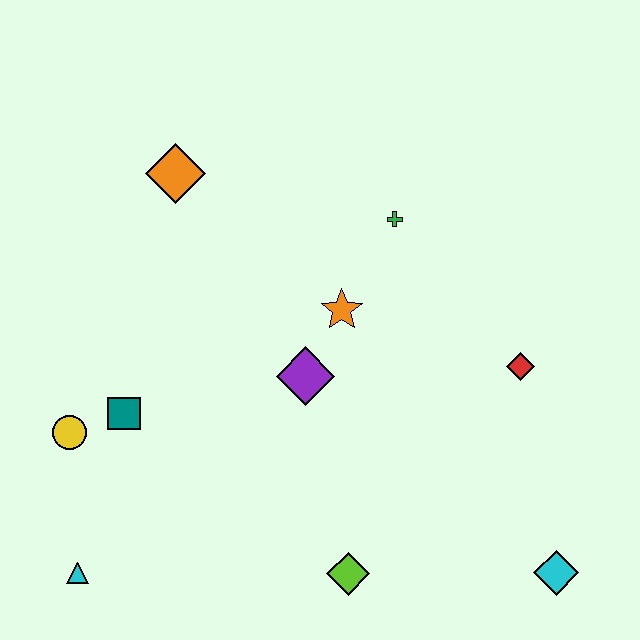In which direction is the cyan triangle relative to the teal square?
The cyan triangle is below the teal square.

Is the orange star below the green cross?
Yes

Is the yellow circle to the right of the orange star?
No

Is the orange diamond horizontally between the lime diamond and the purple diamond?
No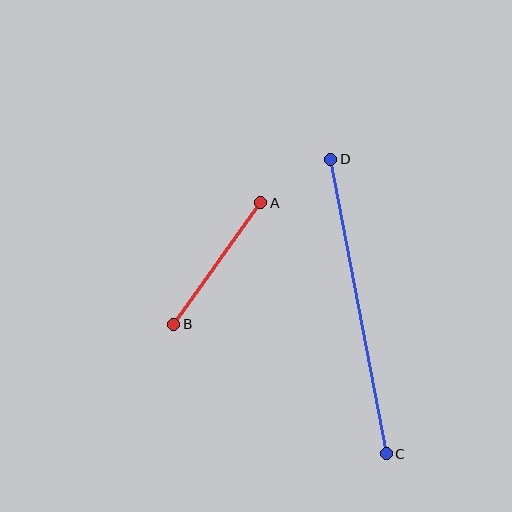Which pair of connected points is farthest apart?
Points C and D are farthest apart.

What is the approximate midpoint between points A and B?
The midpoint is at approximately (217, 263) pixels.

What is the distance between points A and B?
The distance is approximately 149 pixels.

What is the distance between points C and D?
The distance is approximately 300 pixels.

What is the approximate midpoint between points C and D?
The midpoint is at approximately (358, 307) pixels.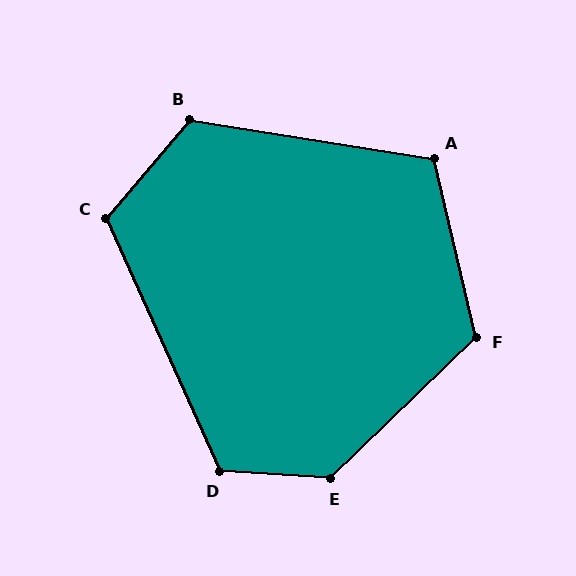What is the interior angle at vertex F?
Approximately 121 degrees (obtuse).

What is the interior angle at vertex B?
Approximately 121 degrees (obtuse).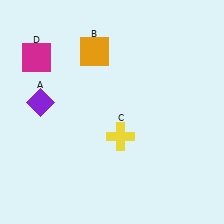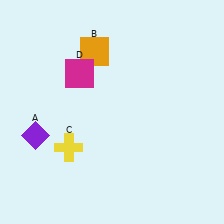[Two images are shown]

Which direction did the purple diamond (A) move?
The purple diamond (A) moved down.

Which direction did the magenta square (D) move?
The magenta square (D) moved right.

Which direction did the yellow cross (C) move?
The yellow cross (C) moved left.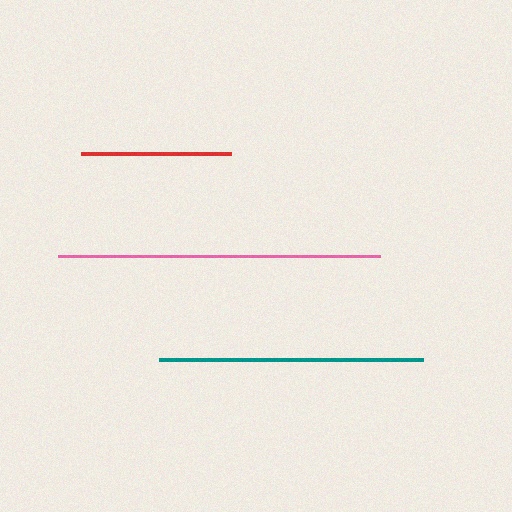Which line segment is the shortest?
The red line is the shortest at approximately 150 pixels.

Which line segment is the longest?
The pink line is the longest at approximately 322 pixels.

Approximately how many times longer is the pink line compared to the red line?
The pink line is approximately 2.1 times the length of the red line.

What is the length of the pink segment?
The pink segment is approximately 322 pixels long.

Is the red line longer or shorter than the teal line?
The teal line is longer than the red line.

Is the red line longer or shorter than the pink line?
The pink line is longer than the red line.